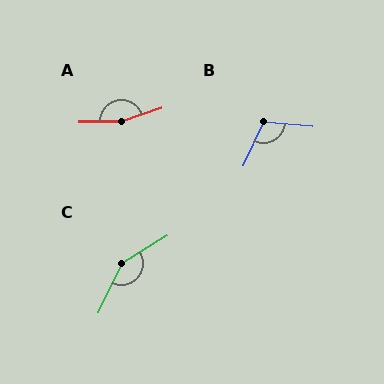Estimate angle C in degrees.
Approximately 147 degrees.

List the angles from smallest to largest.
B (110°), C (147°), A (163°).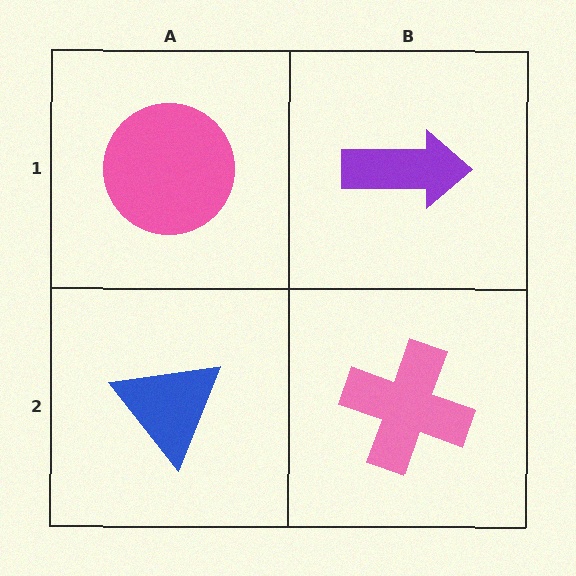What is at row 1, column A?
A pink circle.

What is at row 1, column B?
A purple arrow.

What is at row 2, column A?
A blue triangle.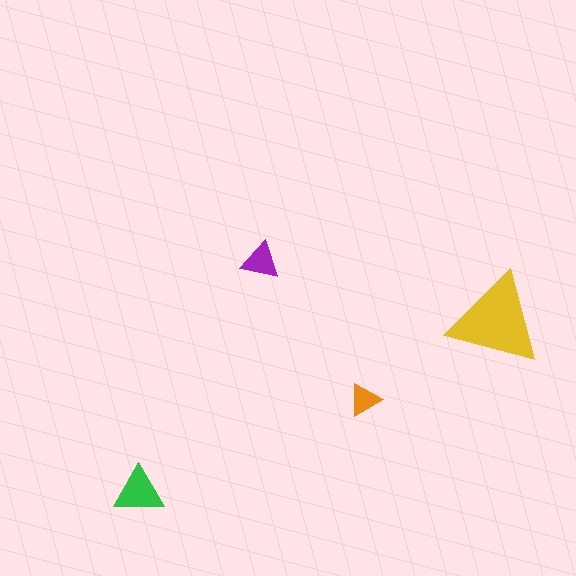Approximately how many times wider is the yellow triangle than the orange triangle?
About 3 times wider.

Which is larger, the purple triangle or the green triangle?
The green one.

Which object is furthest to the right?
The yellow triangle is rightmost.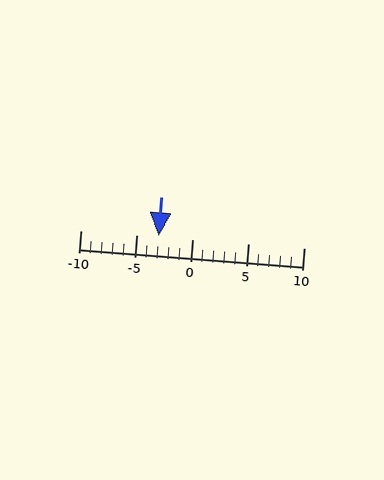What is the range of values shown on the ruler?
The ruler shows values from -10 to 10.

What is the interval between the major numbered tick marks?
The major tick marks are spaced 5 units apart.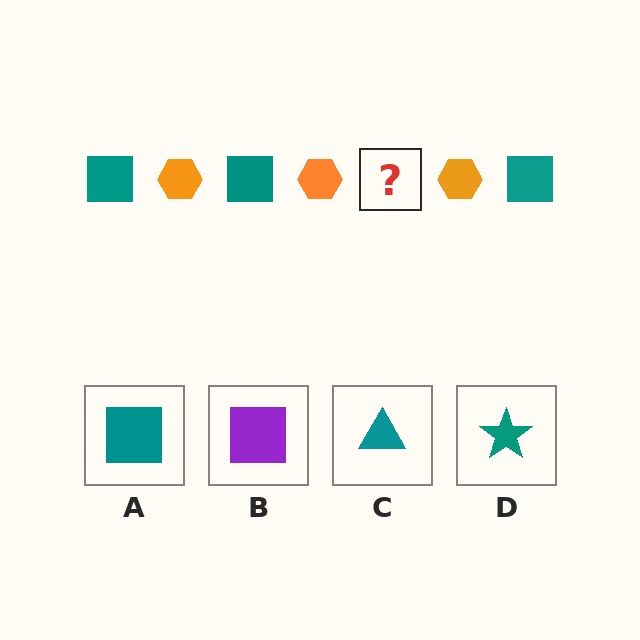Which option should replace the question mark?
Option A.